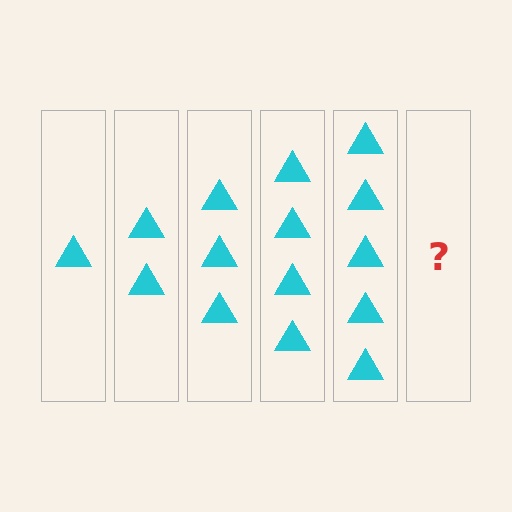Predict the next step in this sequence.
The next step is 6 triangles.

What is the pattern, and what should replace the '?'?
The pattern is that each step adds one more triangle. The '?' should be 6 triangles.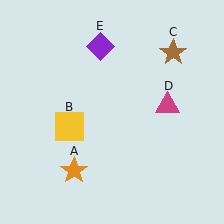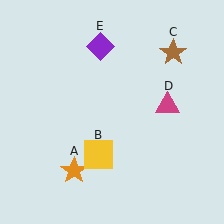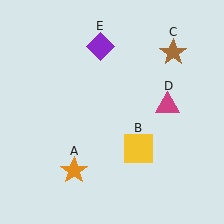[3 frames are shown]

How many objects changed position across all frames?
1 object changed position: yellow square (object B).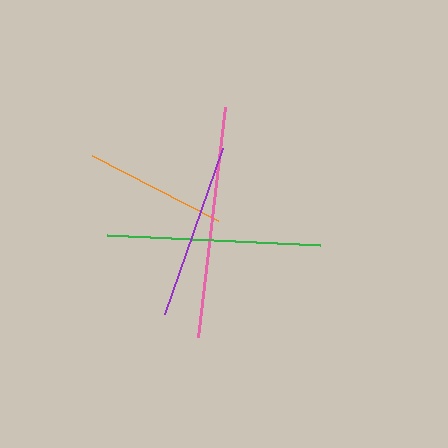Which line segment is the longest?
The pink line is the longest at approximately 231 pixels.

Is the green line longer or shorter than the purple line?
The green line is longer than the purple line.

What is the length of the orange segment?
The orange segment is approximately 142 pixels long.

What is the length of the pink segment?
The pink segment is approximately 231 pixels long.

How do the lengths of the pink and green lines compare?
The pink and green lines are approximately the same length.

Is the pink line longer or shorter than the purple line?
The pink line is longer than the purple line.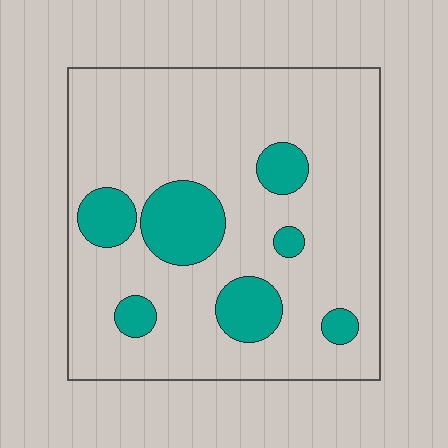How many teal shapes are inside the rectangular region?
7.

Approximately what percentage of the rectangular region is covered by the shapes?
Approximately 20%.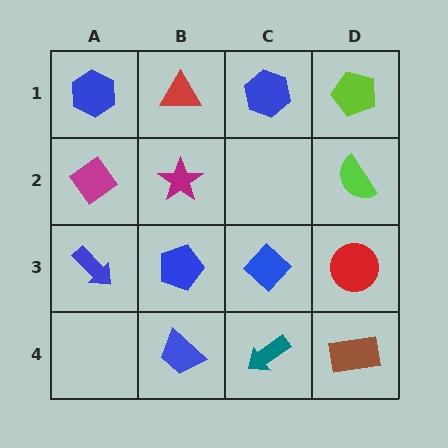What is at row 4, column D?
A brown rectangle.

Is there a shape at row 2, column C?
No, that cell is empty.